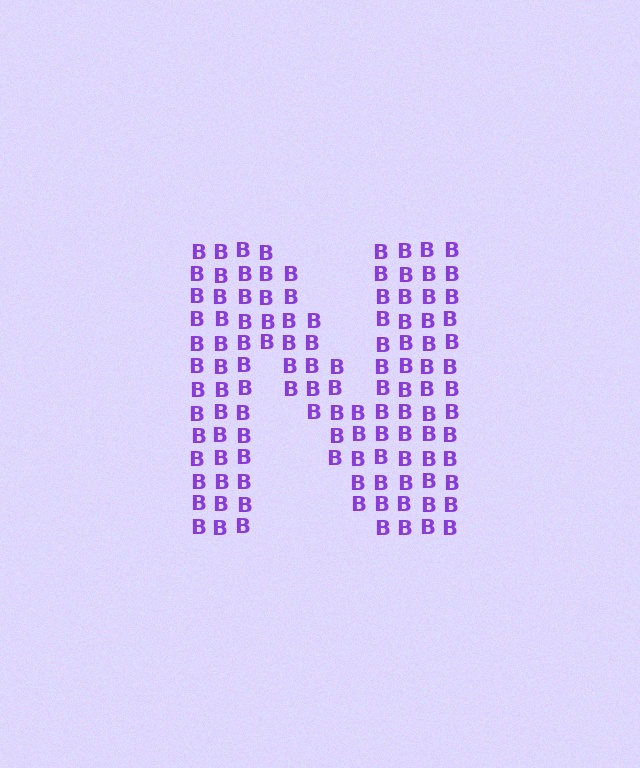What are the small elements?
The small elements are letter B's.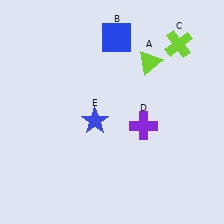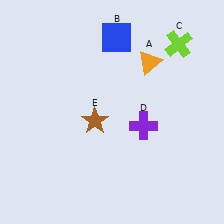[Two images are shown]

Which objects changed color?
A changed from lime to orange. E changed from blue to brown.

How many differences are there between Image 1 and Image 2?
There are 2 differences between the two images.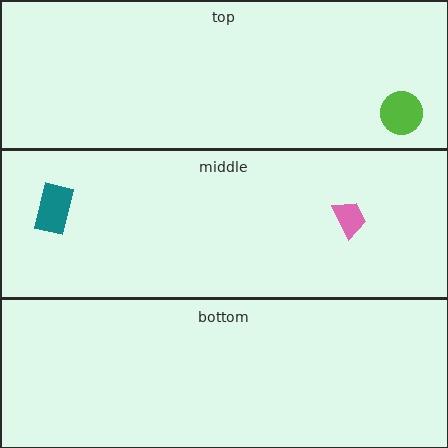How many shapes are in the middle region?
2.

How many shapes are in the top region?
1.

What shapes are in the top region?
The lime circle.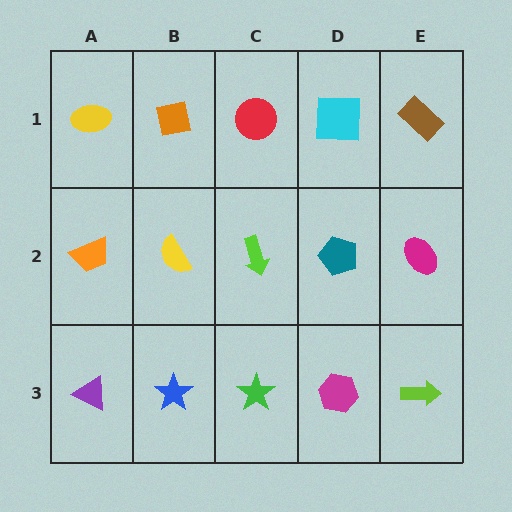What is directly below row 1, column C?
A lime arrow.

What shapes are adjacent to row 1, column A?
An orange trapezoid (row 2, column A), an orange square (row 1, column B).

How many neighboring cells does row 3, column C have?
3.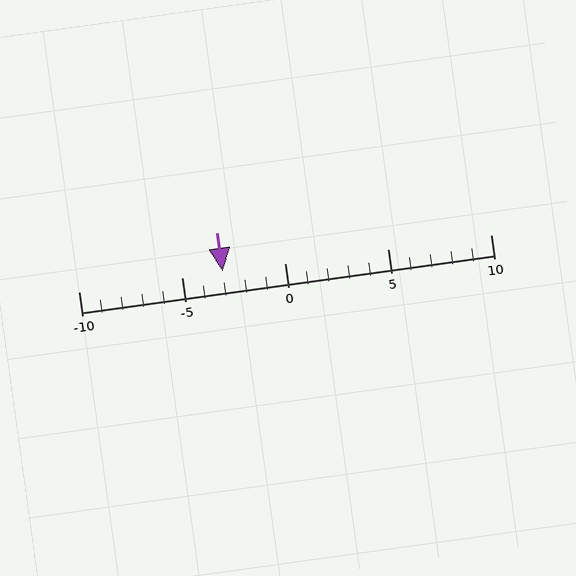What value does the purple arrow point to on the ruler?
The purple arrow points to approximately -3.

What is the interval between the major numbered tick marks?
The major tick marks are spaced 5 units apart.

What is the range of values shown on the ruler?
The ruler shows values from -10 to 10.